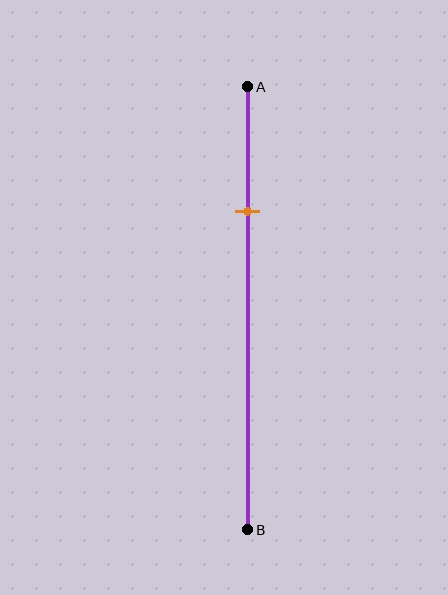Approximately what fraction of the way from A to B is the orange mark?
The orange mark is approximately 30% of the way from A to B.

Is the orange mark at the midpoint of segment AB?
No, the mark is at about 30% from A, not at the 50% midpoint.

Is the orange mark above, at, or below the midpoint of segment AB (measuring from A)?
The orange mark is above the midpoint of segment AB.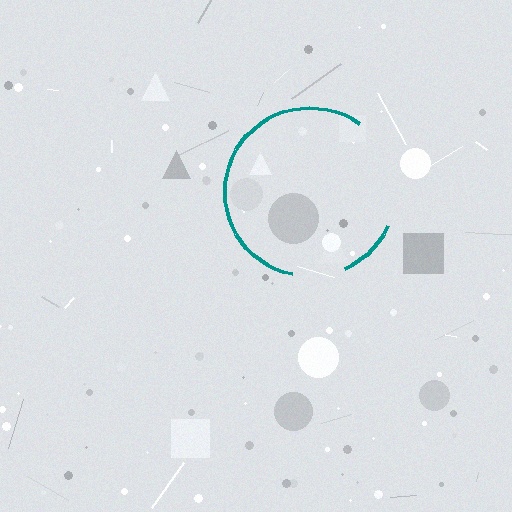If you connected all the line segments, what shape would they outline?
They would outline a circle.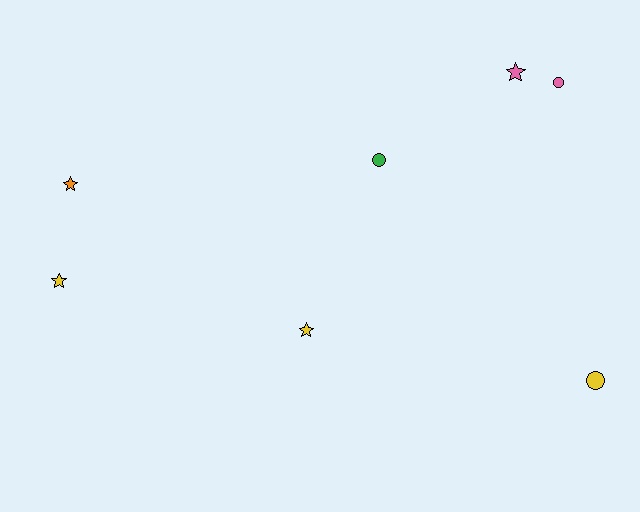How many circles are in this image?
There are 3 circles.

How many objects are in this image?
There are 7 objects.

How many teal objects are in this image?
There are no teal objects.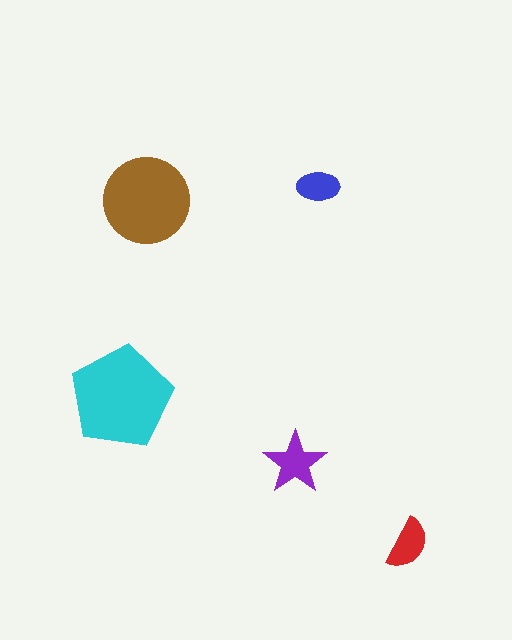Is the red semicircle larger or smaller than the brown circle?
Smaller.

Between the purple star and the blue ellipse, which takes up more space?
The purple star.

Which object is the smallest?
The blue ellipse.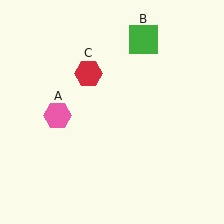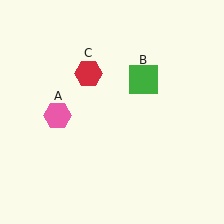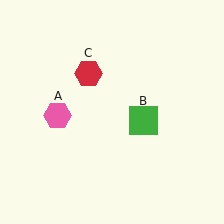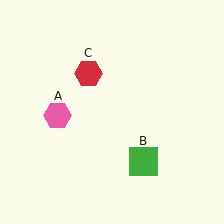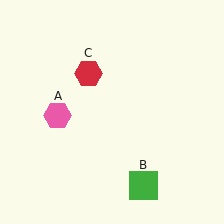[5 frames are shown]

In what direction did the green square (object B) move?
The green square (object B) moved down.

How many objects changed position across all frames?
1 object changed position: green square (object B).